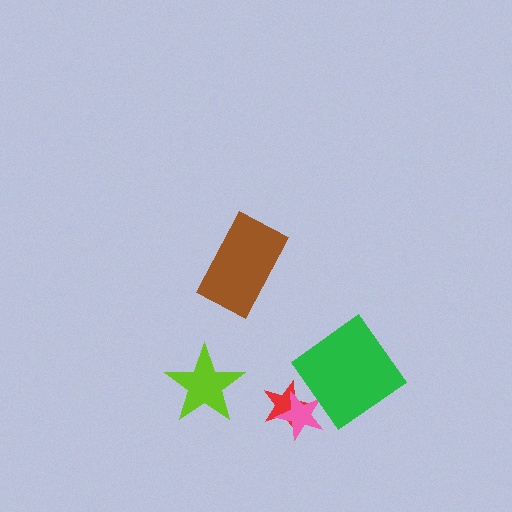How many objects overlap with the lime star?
0 objects overlap with the lime star.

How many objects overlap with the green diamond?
0 objects overlap with the green diamond.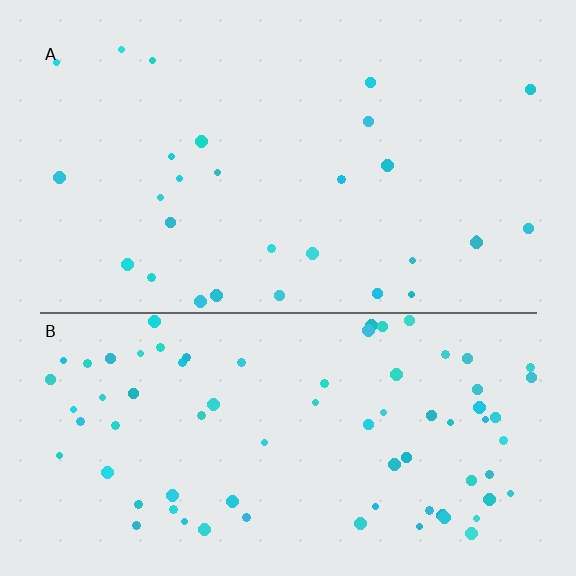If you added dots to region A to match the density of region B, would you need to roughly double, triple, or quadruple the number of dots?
Approximately triple.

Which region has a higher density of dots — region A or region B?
B (the bottom).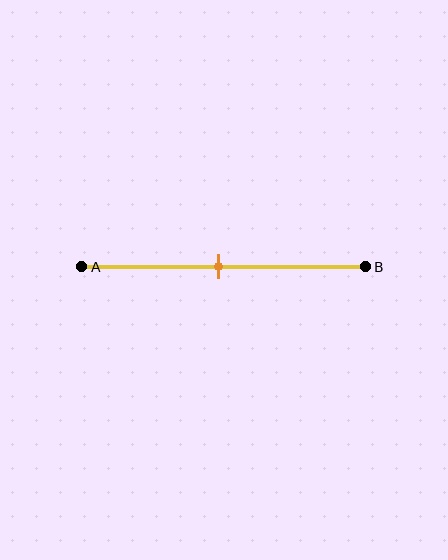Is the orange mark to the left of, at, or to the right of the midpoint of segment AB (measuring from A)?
The orange mark is approximately at the midpoint of segment AB.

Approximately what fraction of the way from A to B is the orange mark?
The orange mark is approximately 50% of the way from A to B.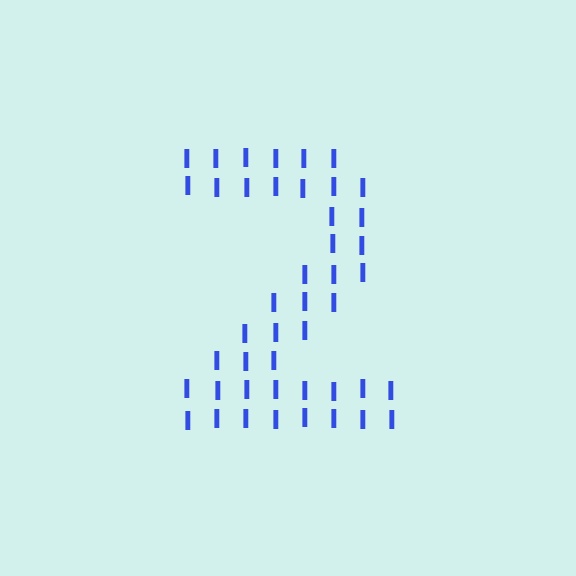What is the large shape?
The large shape is the digit 2.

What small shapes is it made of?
It is made of small letter I's.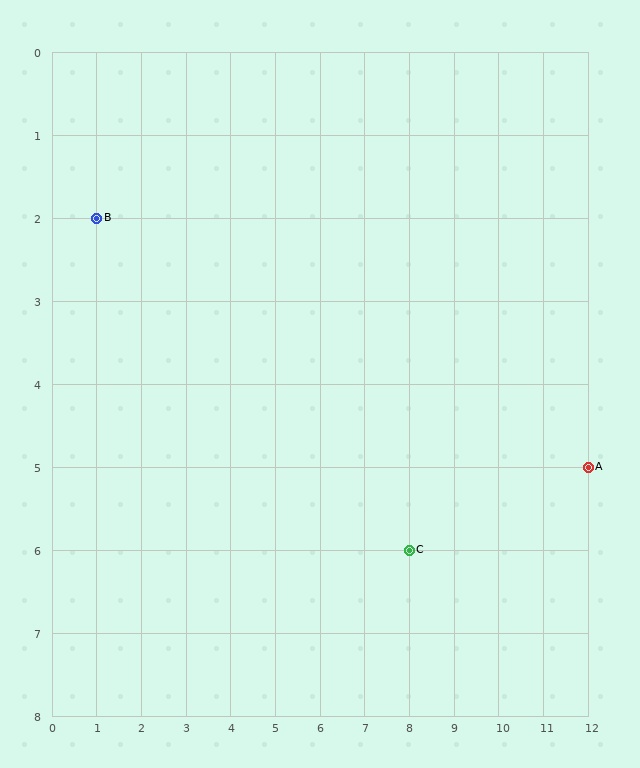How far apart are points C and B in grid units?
Points C and B are 7 columns and 4 rows apart (about 8.1 grid units diagonally).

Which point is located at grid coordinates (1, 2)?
Point B is at (1, 2).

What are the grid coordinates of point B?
Point B is at grid coordinates (1, 2).